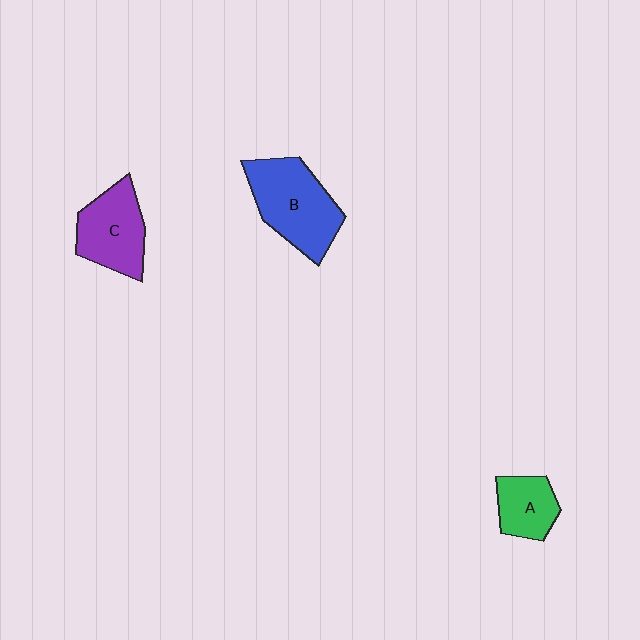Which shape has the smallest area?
Shape A (green).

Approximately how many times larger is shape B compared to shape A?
Approximately 1.9 times.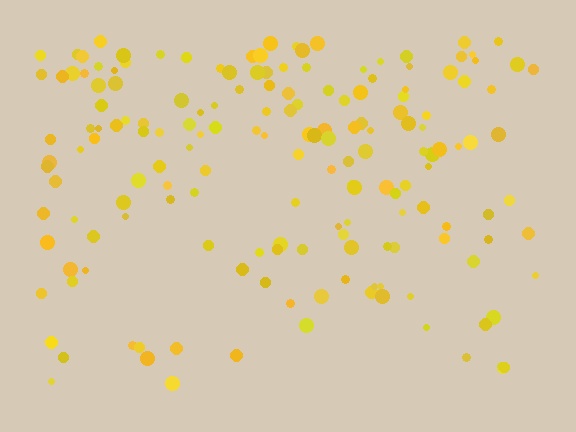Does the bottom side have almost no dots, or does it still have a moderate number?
Still a moderate number, just noticeably fewer than the top.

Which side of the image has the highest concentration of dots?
The top.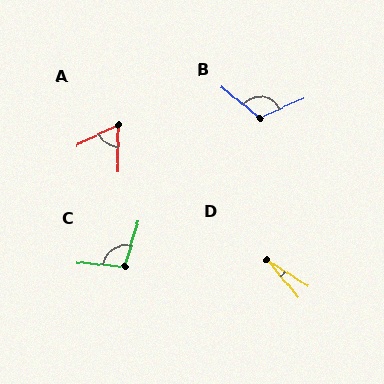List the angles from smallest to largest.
D (19°), A (64°), C (101°), B (117°).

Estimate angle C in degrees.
Approximately 101 degrees.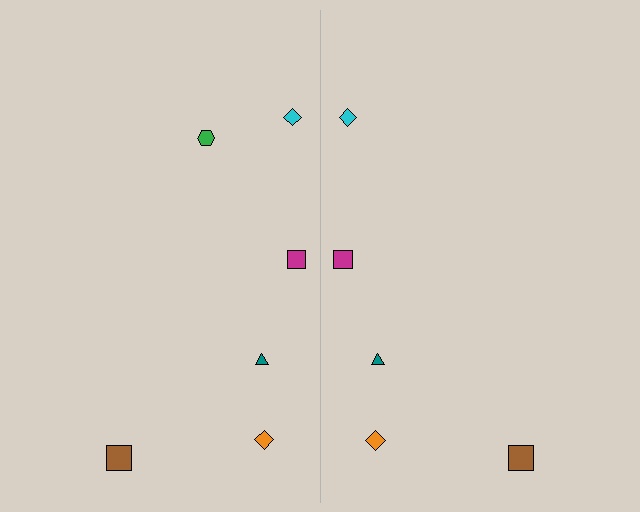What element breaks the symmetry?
A green hexagon is missing from the right side.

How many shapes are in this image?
There are 11 shapes in this image.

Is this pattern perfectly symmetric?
No, the pattern is not perfectly symmetric. A green hexagon is missing from the right side.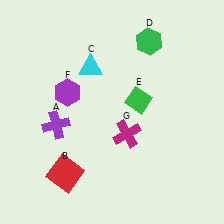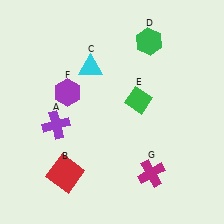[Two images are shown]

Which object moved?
The magenta cross (G) moved down.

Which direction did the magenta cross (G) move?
The magenta cross (G) moved down.